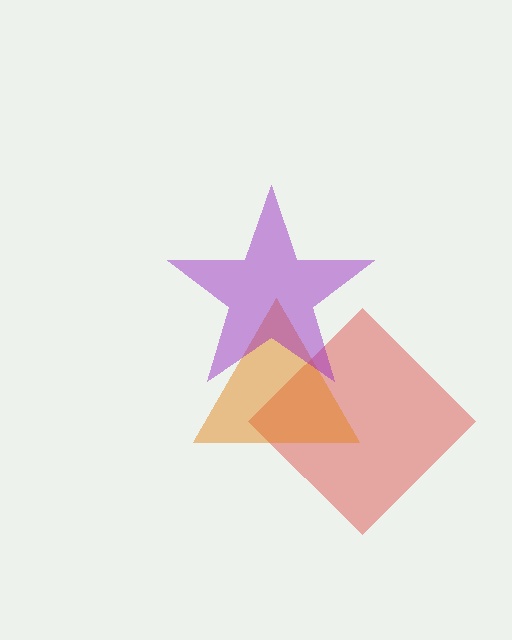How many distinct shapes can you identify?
There are 3 distinct shapes: a red diamond, an orange triangle, a purple star.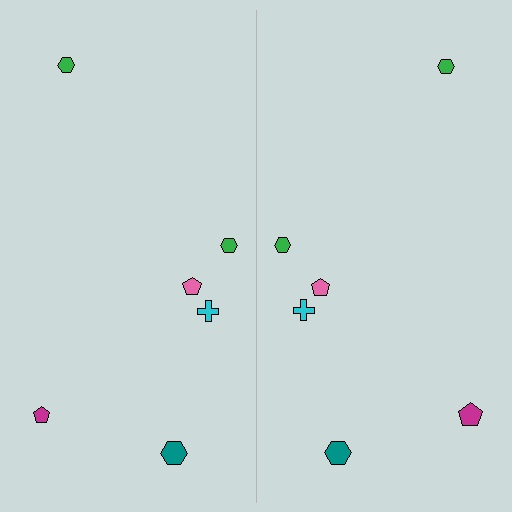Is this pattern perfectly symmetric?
No, the pattern is not perfectly symmetric. The magenta pentagon on the right side has a different size than its mirror counterpart.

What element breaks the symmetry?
The magenta pentagon on the right side has a different size than its mirror counterpart.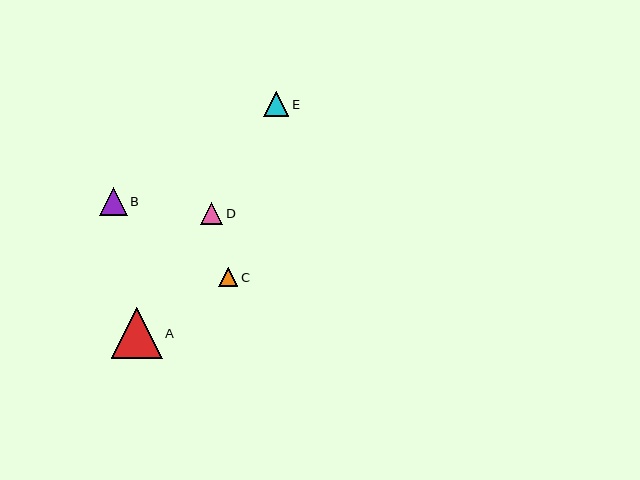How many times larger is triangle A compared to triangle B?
Triangle A is approximately 1.8 times the size of triangle B.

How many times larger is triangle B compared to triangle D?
Triangle B is approximately 1.3 times the size of triangle D.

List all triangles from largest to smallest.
From largest to smallest: A, B, E, D, C.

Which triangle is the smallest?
Triangle C is the smallest with a size of approximately 19 pixels.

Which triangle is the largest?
Triangle A is the largest with a size of approximately 51 pixels.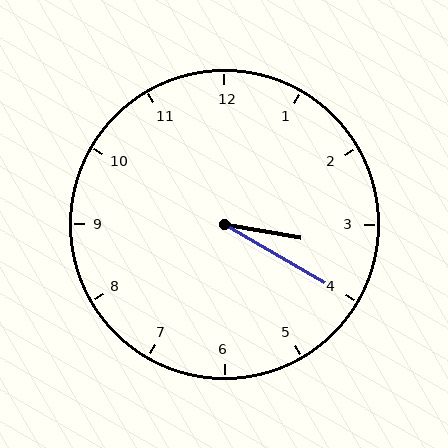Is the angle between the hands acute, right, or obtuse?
It is acute.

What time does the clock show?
3:20.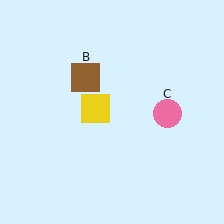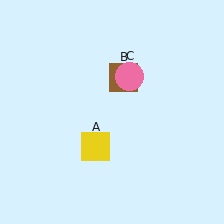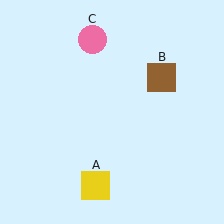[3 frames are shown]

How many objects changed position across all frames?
3 objects changed position: yellow square (object A), brown square (object B), pink circle (object C).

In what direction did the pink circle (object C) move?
The pink circle (object C) moved up and to the left.